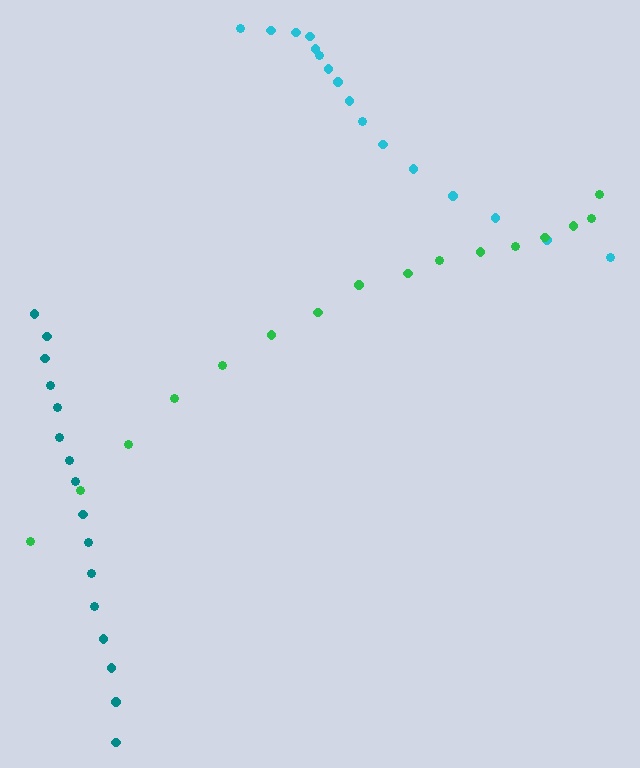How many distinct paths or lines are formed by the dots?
There are 3 distinct paths.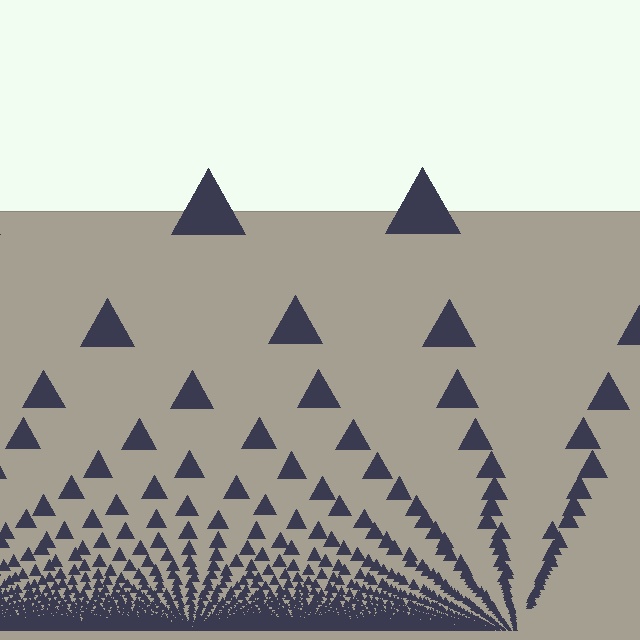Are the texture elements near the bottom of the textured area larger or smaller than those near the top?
Smaller. The gradient is inverted — elements near the bottom are smaller and denser.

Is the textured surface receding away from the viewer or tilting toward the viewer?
The surface appears to tilt toward the viewer. Texture elements get larger and sparser toward the top.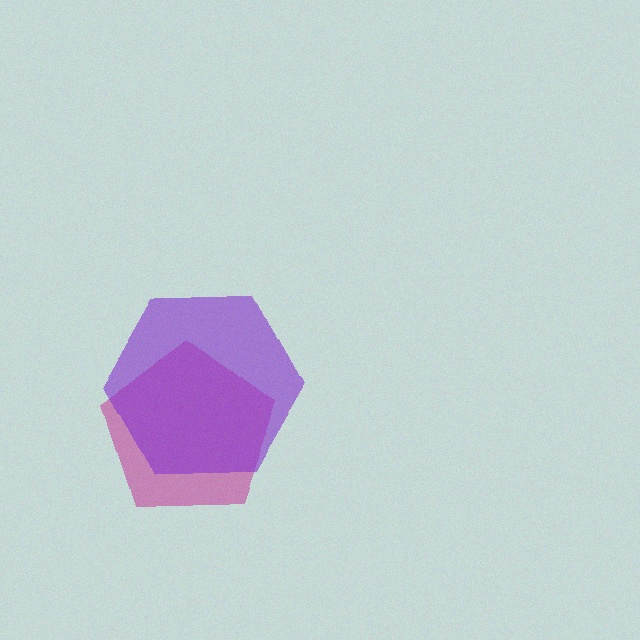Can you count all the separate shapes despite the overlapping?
Yes, there are 2 separate shapes.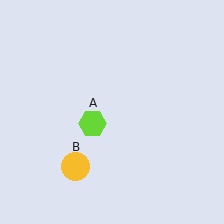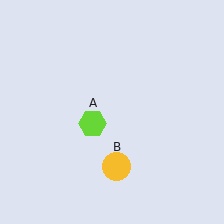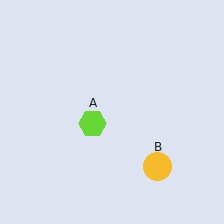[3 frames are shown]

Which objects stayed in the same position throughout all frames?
Lime hexagon (object A) remained stationary.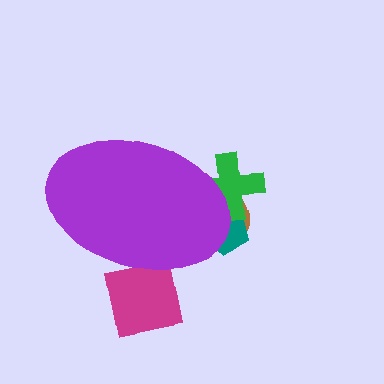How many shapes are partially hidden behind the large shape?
4 shapes are partially hidden.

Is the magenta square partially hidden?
Yes, the magenta square is partially hidden behind the purple ellipse.